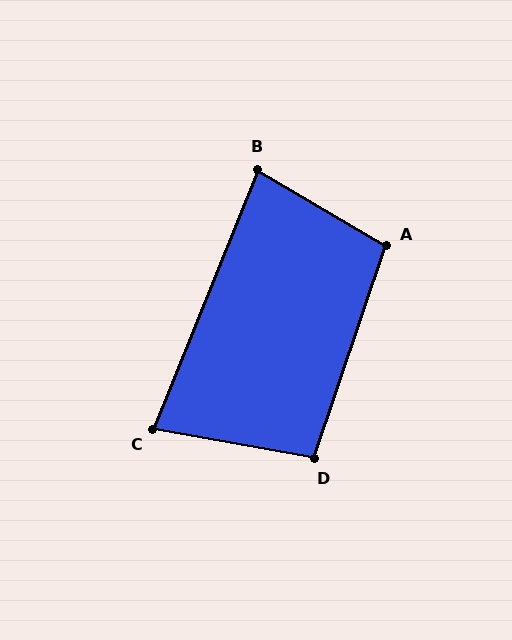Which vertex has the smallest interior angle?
C, at approximately 78 degrees.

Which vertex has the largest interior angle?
A, at approximately 102 degrees.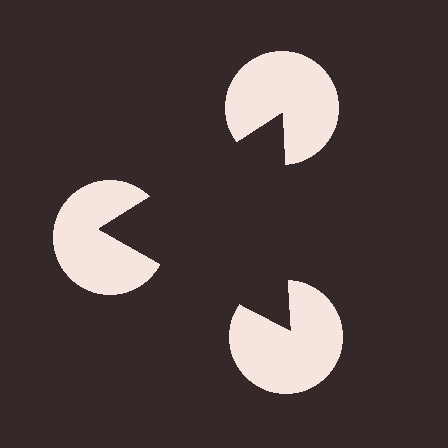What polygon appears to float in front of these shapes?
An illusory triangle — its edges are inferred from the aligned wedge cuts in the pac-man discs, not physically drawn.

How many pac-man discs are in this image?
There are 3 — one at each vertex of the illusory triangle.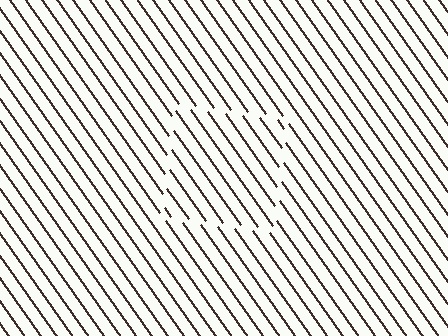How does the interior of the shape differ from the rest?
The interior of the shape contains the same grating, shifted by half a period — the contour is defined by the phase discontinuity where line-ends from the inner and outer gratings abut.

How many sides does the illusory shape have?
4 sides — the line-ends trace a square.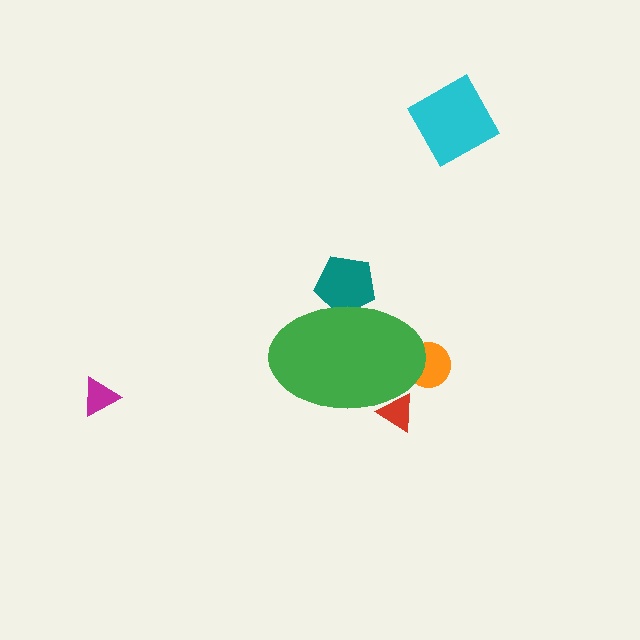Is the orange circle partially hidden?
Yes, the orange circle is partially hidden behind the green ellipse.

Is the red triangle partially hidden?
Yes, the red triangle is partially hidden behind the green ellipse.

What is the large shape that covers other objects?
A green ellipse.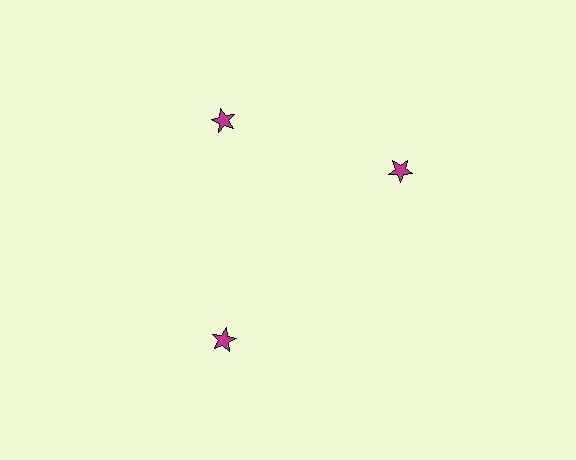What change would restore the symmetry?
The symmetry would be restored by rotating it back into even spacing with its neighbors so that all 3 stars sit at equal angles and equal distance from the center.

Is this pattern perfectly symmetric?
No. The 3 magenta stars are arranged in a ring, but one element near the 3 o'clock position is rotated out of alignment along the ring, breaking the 3-fold rotational symmetry.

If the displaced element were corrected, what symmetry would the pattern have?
It would have 3-fold rotational symmetry — the pattern would map onto itself every 120 degrees.